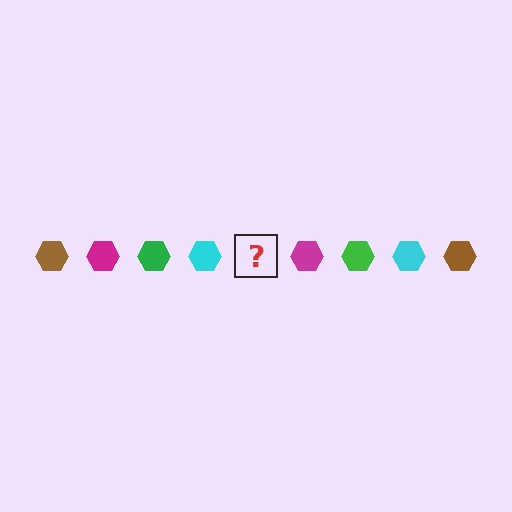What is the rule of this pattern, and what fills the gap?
The rule is that the pattern cycles through brown, magenta, green, cyan hexagons. The gap should be filled with a brown hexagon.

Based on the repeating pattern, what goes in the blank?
The blank should be a brown hexagon.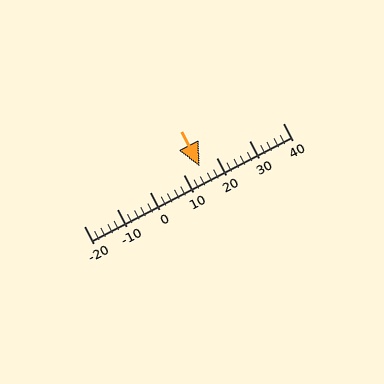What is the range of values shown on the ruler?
The ruler shows values from -20 to 40.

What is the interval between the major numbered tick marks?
The major tick marks are spaced 10 units apart.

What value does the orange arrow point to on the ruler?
The orange arrow points to approximately 15.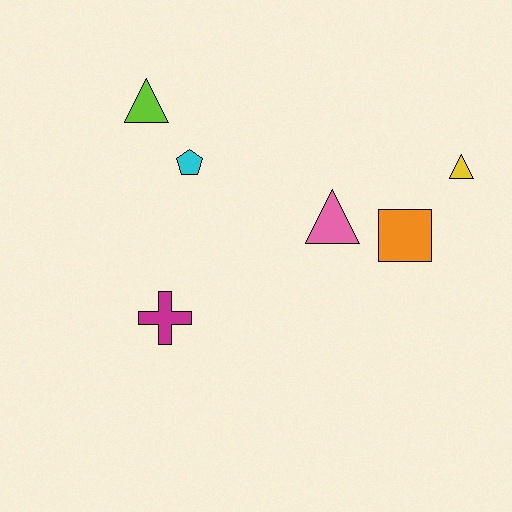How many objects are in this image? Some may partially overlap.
There are 6 objects.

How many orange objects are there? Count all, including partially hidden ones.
There is 1 orange object.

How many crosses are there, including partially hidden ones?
There is 1 cross.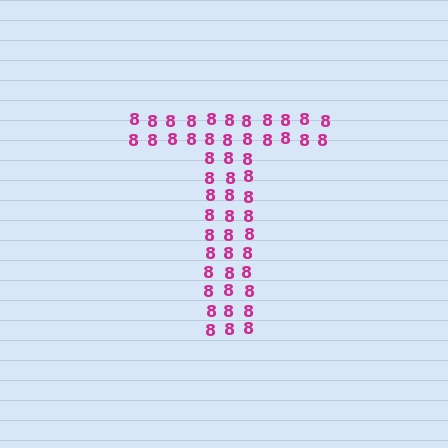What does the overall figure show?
The overall figure shows the letter T.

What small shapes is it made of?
It is made of small digit 8's.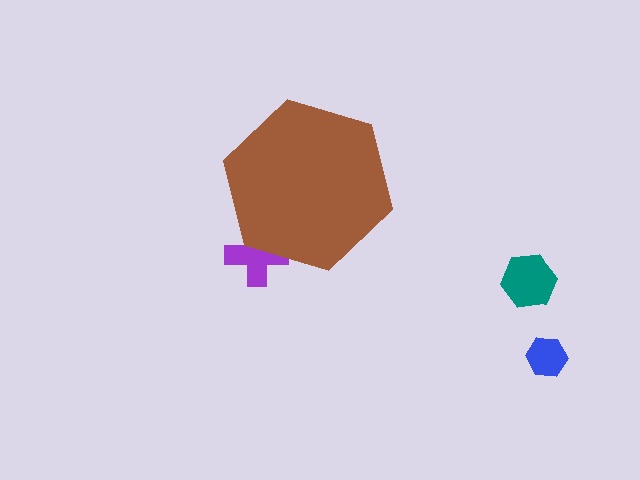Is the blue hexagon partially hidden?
No, the blue hexagon is fully visible.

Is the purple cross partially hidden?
Yes, the purple cross is partially hidden behind the brown hexagon.